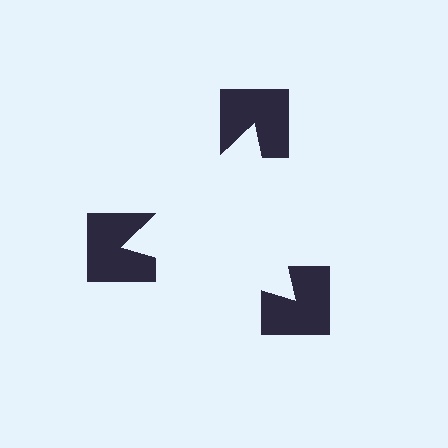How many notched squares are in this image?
There are 3 — one at each vertex of the illusory triangle.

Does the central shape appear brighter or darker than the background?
It typically appears slightly brighter than the background, even though no actual brightness change is drawn.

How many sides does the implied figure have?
3 sides.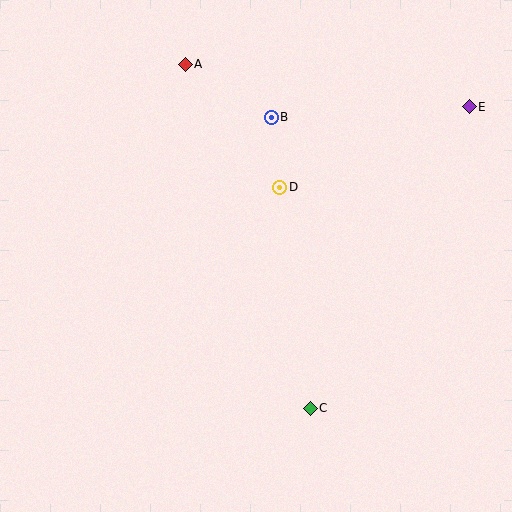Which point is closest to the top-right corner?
Point E is closest to the top-right corner.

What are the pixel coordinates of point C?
Point C is at (310, 408).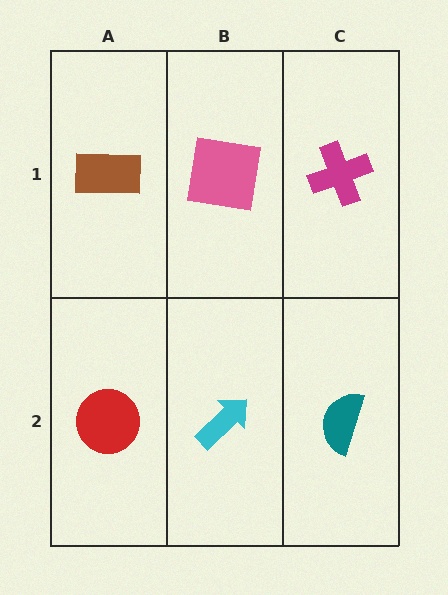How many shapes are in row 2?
3 shapes.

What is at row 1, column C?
A magenta cross.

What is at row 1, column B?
A pink square.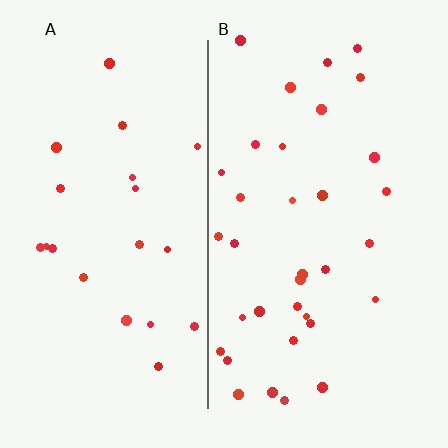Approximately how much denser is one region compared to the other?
Approximately 1.6× — region B over region A.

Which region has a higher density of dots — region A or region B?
B (the right).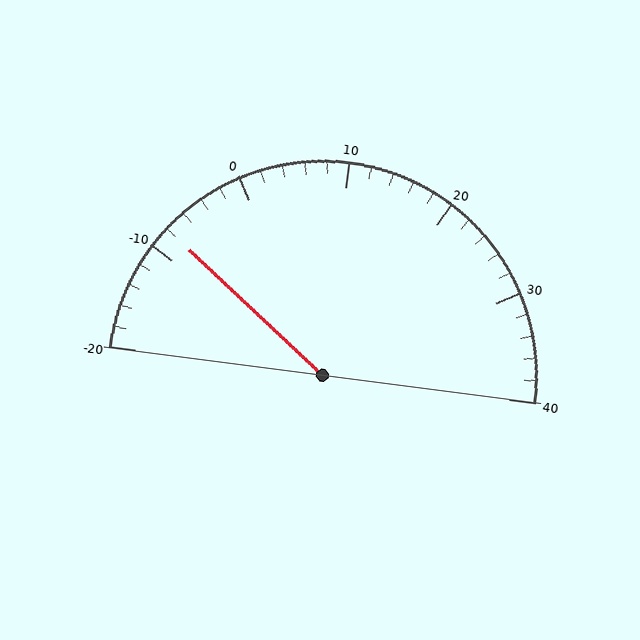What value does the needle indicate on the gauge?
The needle indicates approximately -8.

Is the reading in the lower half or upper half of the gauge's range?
The reading is in the lower half of the range (-20 to 40).